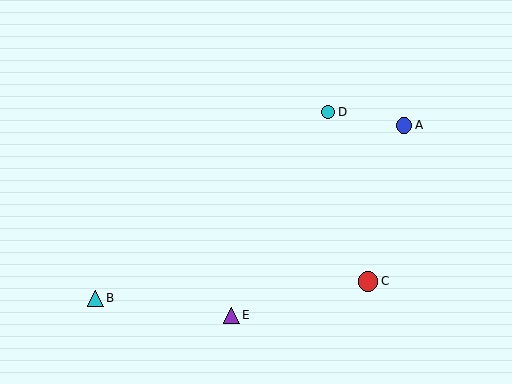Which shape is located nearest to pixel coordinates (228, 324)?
The purple triangle (labeled E) at (231, 315) is nearest to that location.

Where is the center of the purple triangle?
The center of the purple triangle is at (231, 315).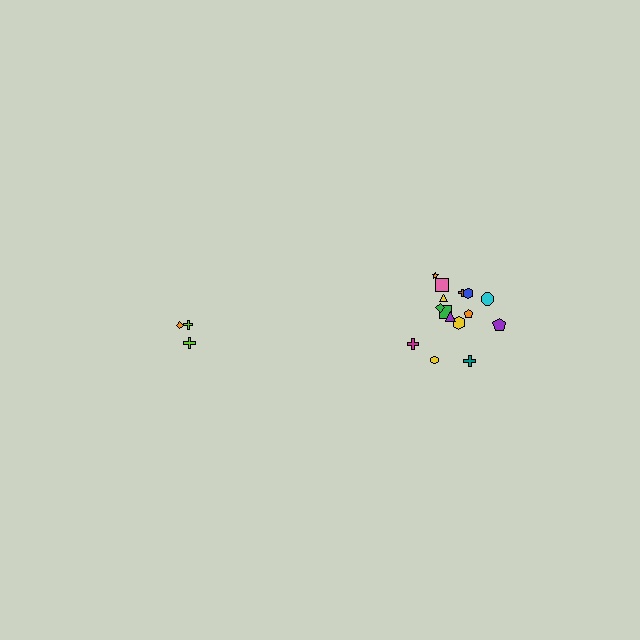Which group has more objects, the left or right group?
The right group.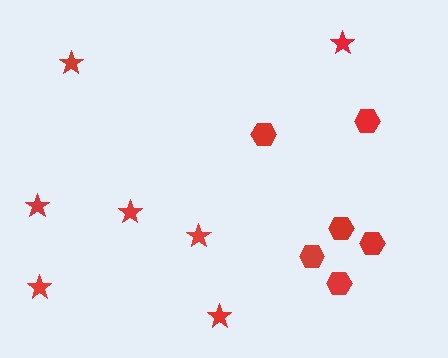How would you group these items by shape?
There are 2 groups: one group of stars (7) and one group of hexagons (6).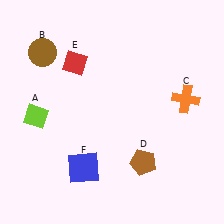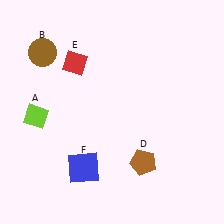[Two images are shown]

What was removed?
The orange cross (C) was removed in Image 2.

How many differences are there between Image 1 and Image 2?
There is 1 difference between the two images.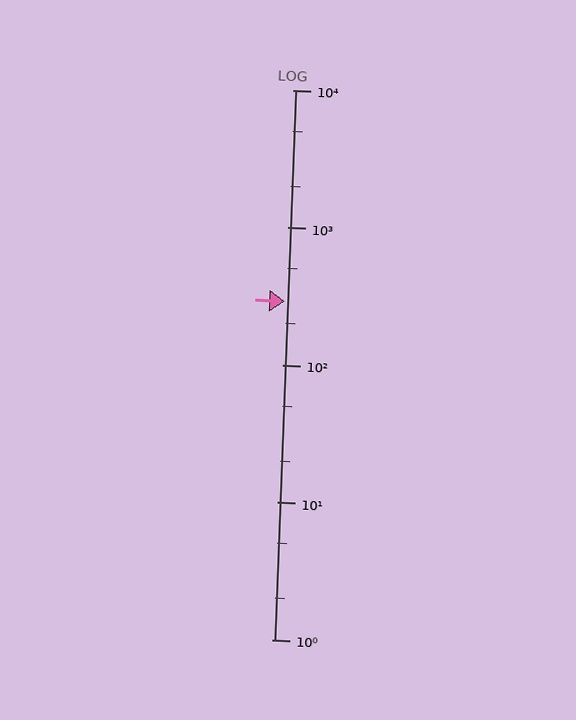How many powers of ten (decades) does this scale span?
The scale spans 4 decades, from 1 to 10000.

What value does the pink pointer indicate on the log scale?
The pointer indicates approximately 290.